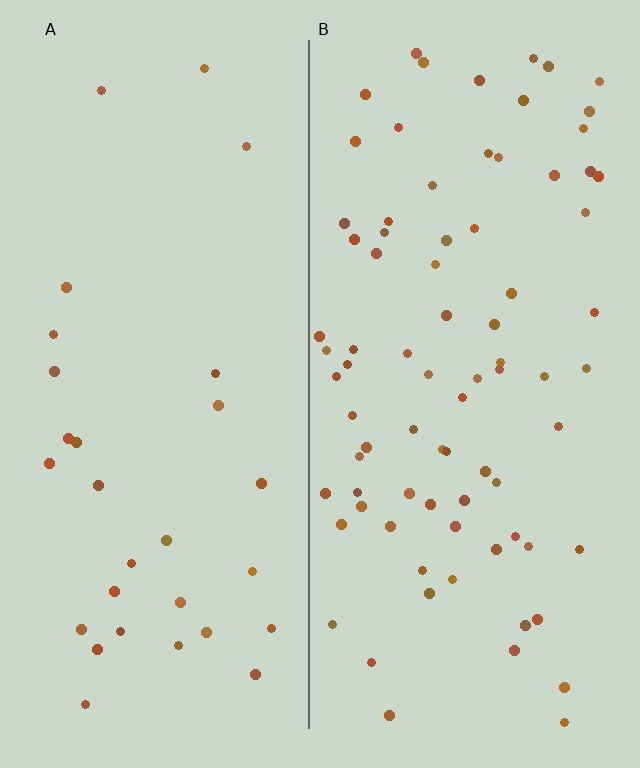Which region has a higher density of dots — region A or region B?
B (the right).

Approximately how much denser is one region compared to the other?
Approximately 2.7× — region B over region A.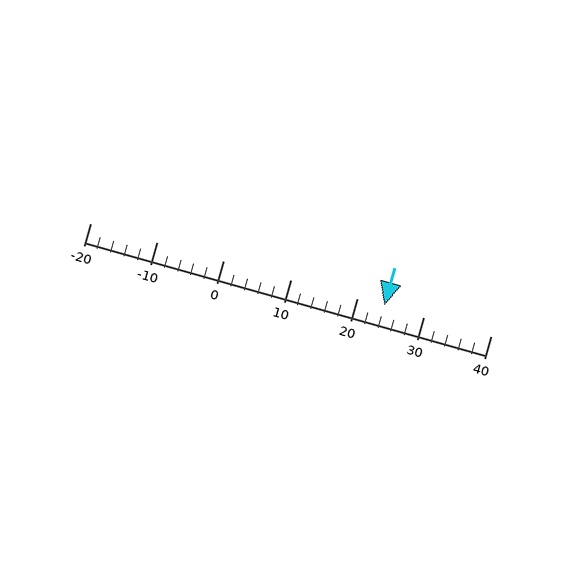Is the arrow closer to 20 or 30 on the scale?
The arrow is closer to 20.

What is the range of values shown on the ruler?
The ruler shows values from -20 to 40.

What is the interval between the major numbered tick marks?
The major tick marks are spaced 10 units apart.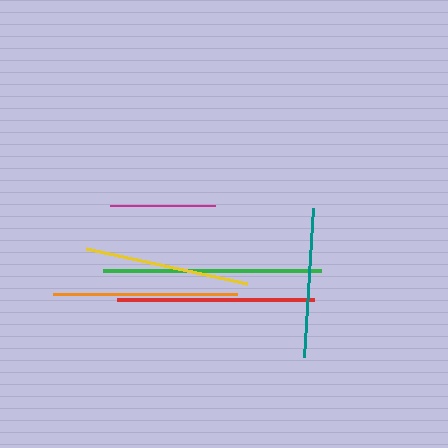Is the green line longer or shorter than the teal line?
The green line is longer than the teal line.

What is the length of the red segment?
The red segment is approximately 197 pixels long.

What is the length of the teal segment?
The teal segment is approximately 150 pixels long.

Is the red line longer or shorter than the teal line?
The red line is longer than the teal line.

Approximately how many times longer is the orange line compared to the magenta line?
The orange line is approximately 1.7 times the length of the magenta line.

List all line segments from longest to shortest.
From longest to shortest: green, red, orange, yellow, teal, magenta.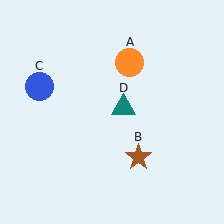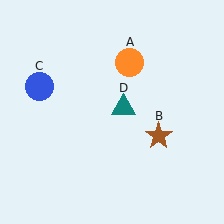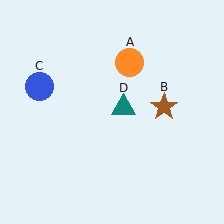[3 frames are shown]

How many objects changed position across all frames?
1 object changed position: brown star (object B).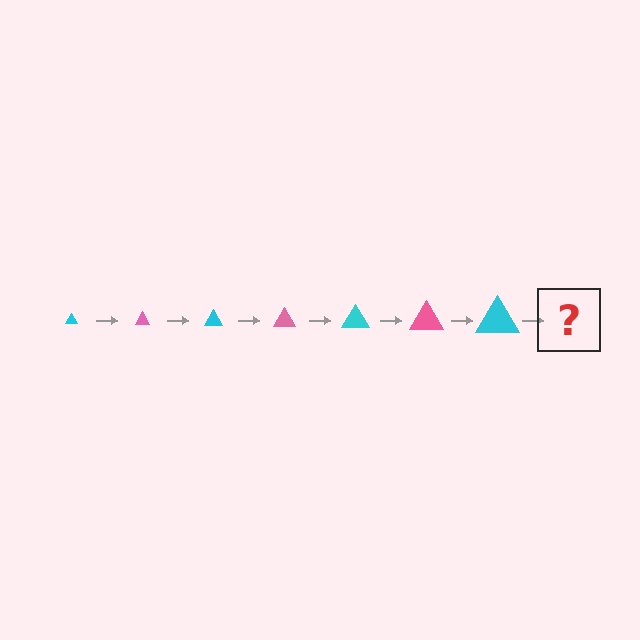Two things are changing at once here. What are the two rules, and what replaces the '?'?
The two rules are that the triangle grows larger each step and the color cycles through cyan and pink. The '?' should be a pink triangle, larger than the previous one.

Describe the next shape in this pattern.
It should be a pink triangle, larger than the previous one.